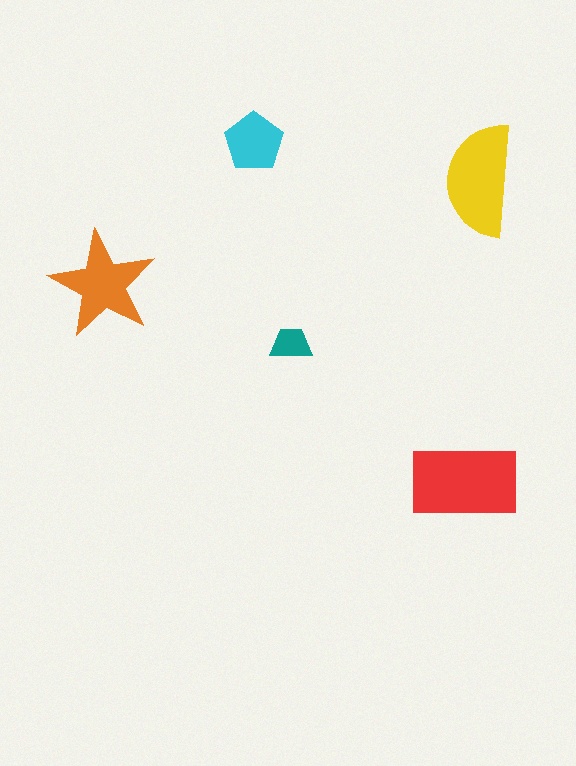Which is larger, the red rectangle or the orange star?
The red rectangle.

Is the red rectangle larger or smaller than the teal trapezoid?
Larger.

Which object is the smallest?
The teal trapezoid.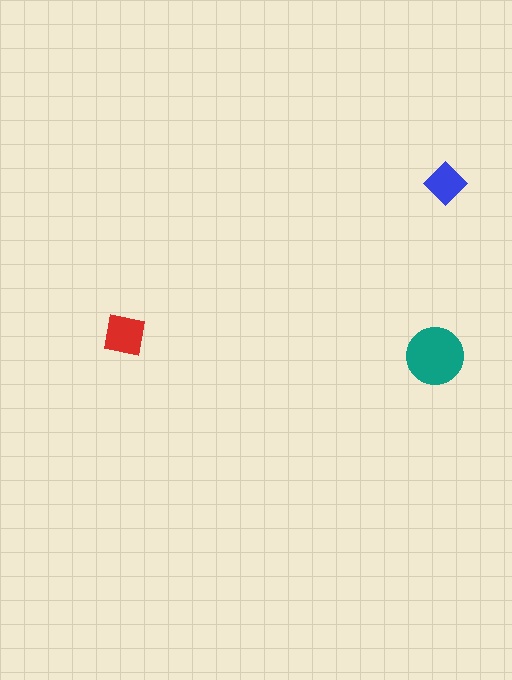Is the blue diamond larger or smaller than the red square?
Smaller.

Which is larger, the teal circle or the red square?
The teal circle.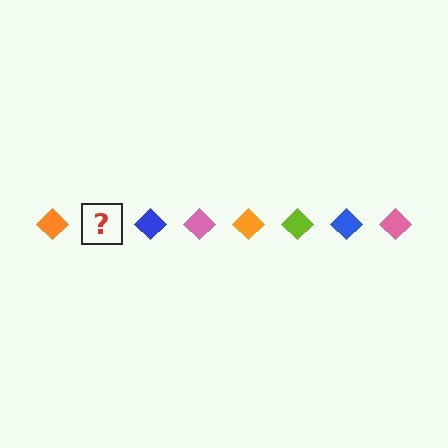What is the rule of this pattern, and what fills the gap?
The rule is that the pattern cycles through orange, lime, blue, pink diamonds. The gap should be filled with a lime diamond.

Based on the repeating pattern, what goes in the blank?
The blank should be a lime diamond.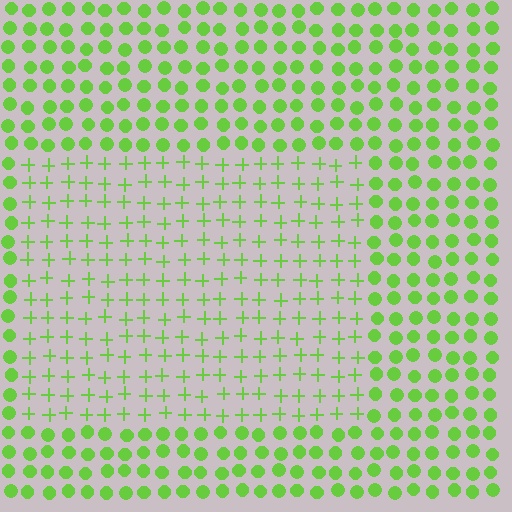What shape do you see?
I see a rectangle.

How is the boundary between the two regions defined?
The boundary is defined by a change in element shape: plus signs inside vs. circles outside. All elements share the same color and spacing.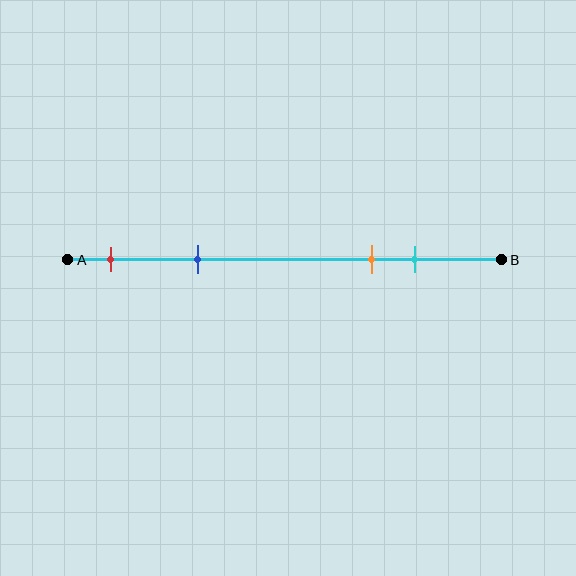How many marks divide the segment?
There are 4 marks dividing the segment.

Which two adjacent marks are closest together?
The orange and cyan marks are the closest adjacent pair.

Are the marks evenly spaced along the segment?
No, the marks are not evenly spaced.